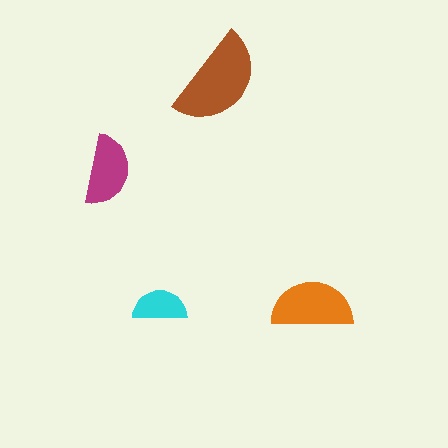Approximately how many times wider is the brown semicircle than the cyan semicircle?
About 2 times wider.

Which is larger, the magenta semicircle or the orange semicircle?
The orange one.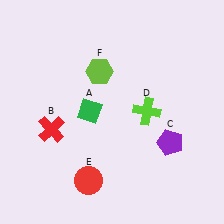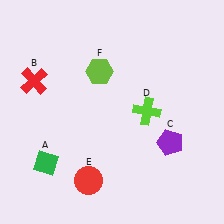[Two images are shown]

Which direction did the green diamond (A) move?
The green diamond (A) moved down.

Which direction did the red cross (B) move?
The red cross (B) moved up.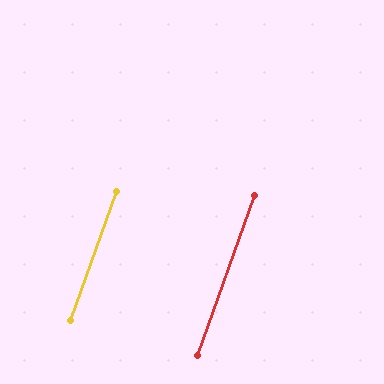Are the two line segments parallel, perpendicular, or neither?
Parallel — their directions differ by only 0.1°.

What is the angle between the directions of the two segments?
Approximately 0 degrees.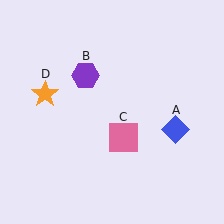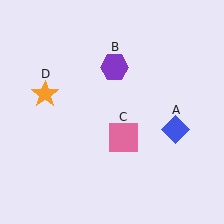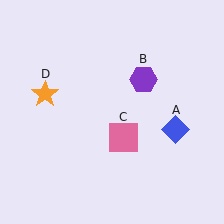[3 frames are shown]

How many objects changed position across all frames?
1 object changed position: purple hexagon (object B).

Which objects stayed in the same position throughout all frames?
Blue diamond (object A) and pink square (object C) and orange star (object D) remained stationary.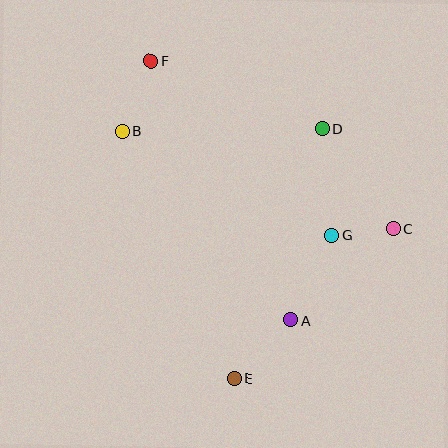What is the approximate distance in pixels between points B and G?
The distance between B and G is approximately 234 pixels.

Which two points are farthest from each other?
Points E and F are farthest from each other.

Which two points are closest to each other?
Points C and G are closest to each other.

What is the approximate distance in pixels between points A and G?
The distance between A and G is approximately 93 pixels.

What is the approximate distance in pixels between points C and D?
The distance between C and D is approximately 123 pixels.